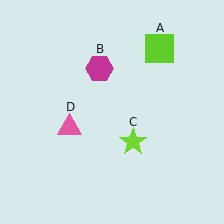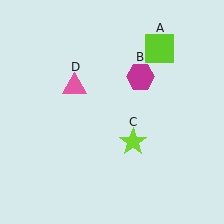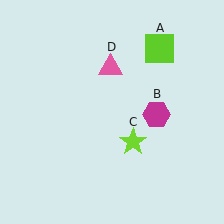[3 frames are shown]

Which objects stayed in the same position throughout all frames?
Lime square (object A) and lime star (object C) remained stationary.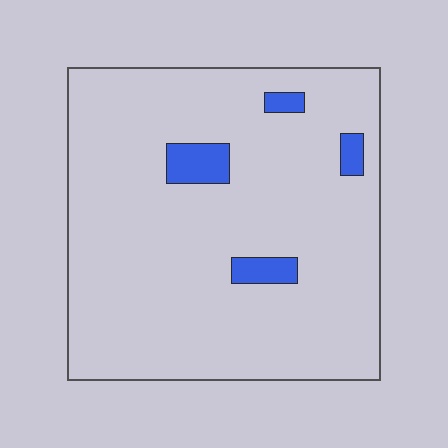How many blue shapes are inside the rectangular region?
4.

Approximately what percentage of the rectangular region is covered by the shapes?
Approximately 5%.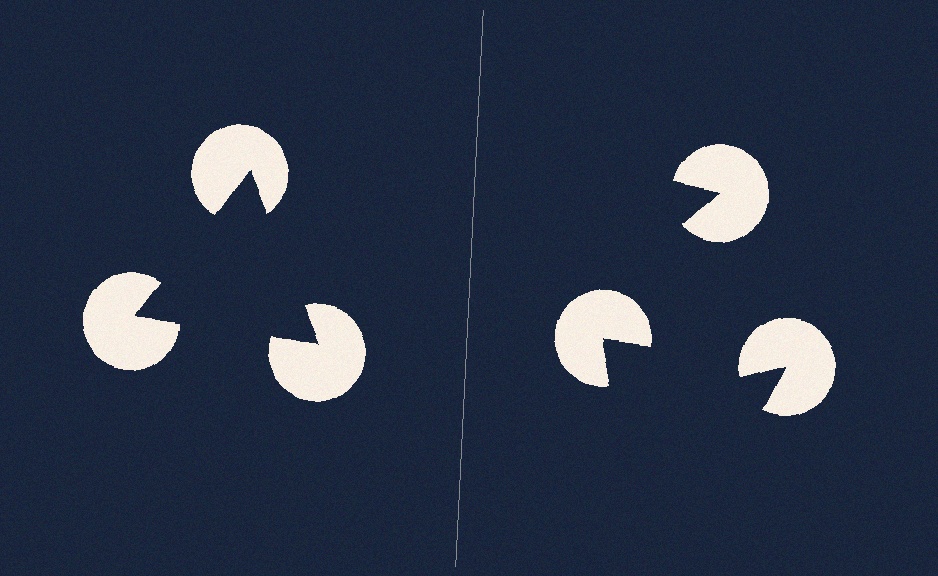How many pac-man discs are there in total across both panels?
6 — 3 on each side.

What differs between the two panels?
The pac-man discs are positioned identically on both sides; only the wedge orientations differ. On the left they align to a triangle; on the right they are misaligned.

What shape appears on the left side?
An illusory triangle.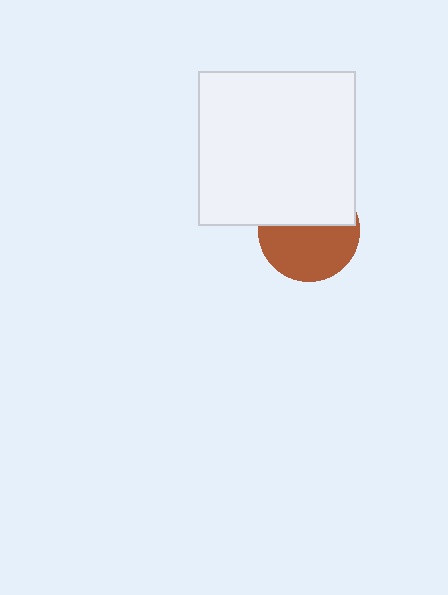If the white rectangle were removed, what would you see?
You would see the complete brown circle.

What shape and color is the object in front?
The object in front is a white rectangle.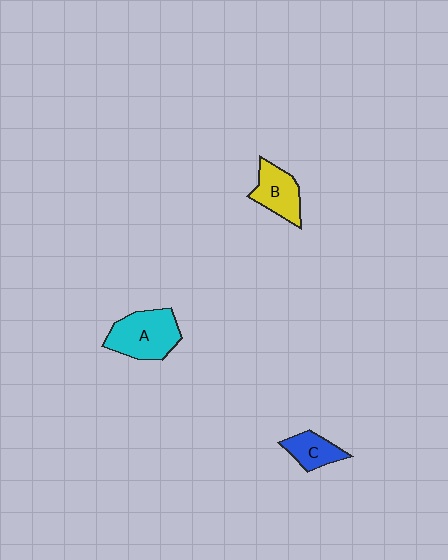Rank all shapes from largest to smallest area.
From largest to smallest: A (cyan), B (yellow), C (blue).